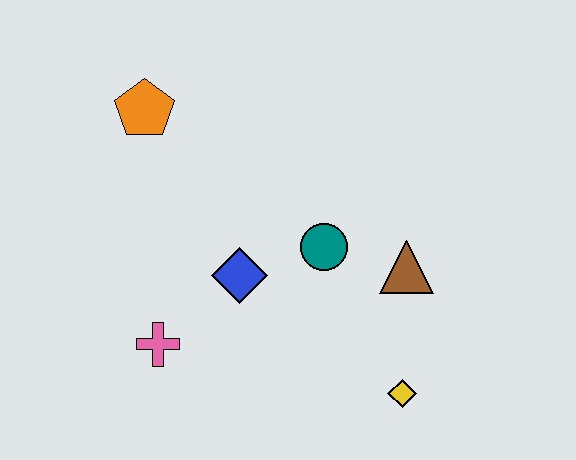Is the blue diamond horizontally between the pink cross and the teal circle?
Yes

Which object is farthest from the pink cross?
The brown triangle is farthest from the pink cross.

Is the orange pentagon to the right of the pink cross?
No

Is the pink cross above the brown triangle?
No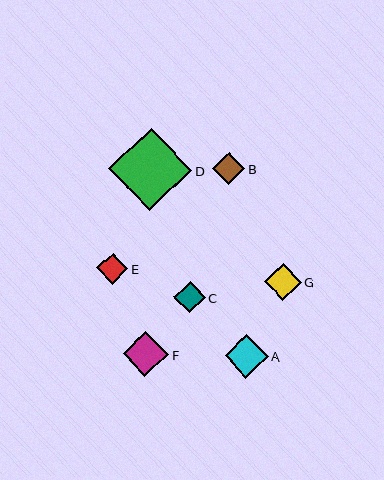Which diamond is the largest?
Diamond D is the largest with a size of approximately 83 pixels.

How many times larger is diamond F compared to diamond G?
Diamond F is approximately 1.2 times the size of diamond G.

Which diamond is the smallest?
Diamond C is the smallest with a size of approximately 31 pixels.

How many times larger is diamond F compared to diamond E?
Diamond F is approximately 1.5 times the size of diamond E.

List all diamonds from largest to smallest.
From largest to smallest: D, F, A, G, B, E, C.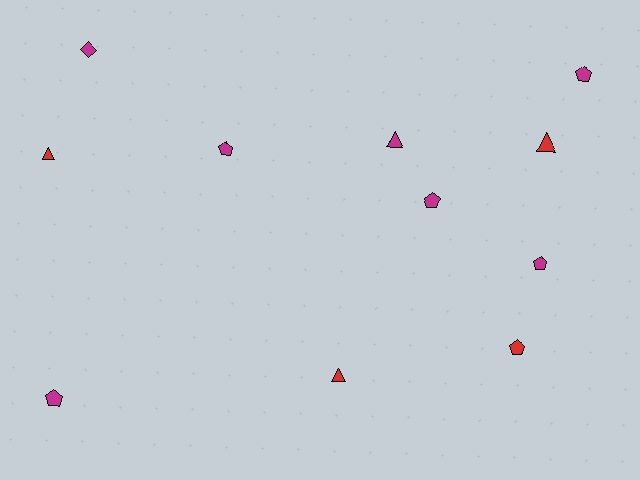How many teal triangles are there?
There are no teal triangles.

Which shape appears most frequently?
Pentagon, with 6 objects.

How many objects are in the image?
There are 11 objects.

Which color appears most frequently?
Magenta, with 7 objects.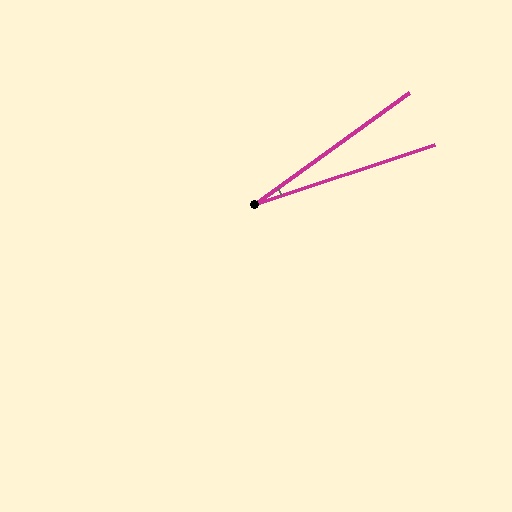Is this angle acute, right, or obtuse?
It is acute.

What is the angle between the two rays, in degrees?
Approximately 17 degrees.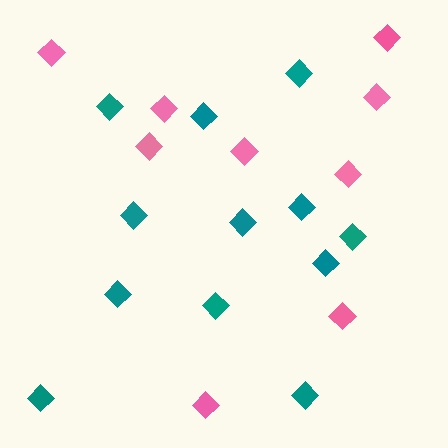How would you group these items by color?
There are 2 groups: one group of teal diamonds (12) and one group of pink diamonds (9).